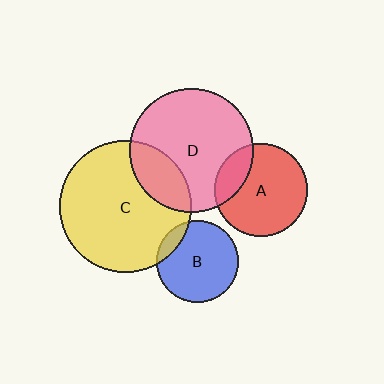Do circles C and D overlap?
Yes.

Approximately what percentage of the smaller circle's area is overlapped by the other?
Approximately 20%.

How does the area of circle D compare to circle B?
Approximately 2.3 times.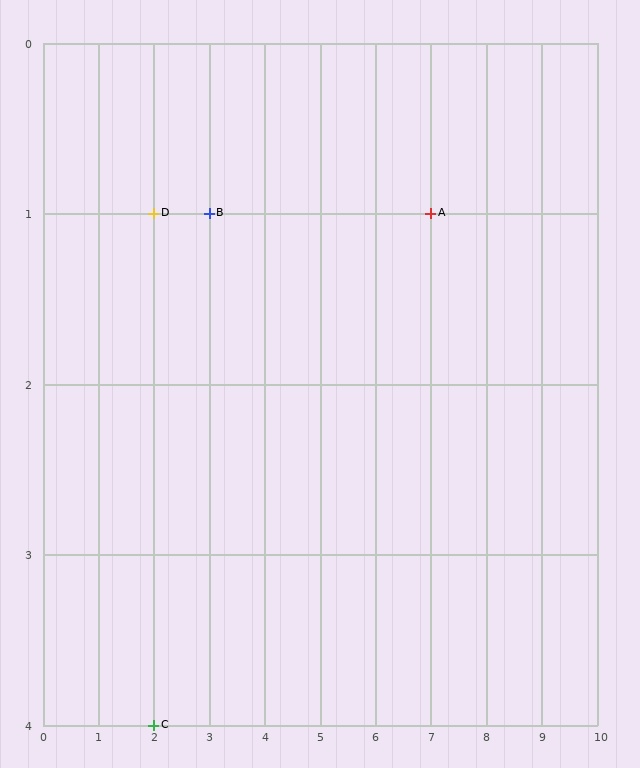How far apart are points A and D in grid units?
Points A and D are 5 columns apart.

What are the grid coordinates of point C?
Point C is at grid coordinates (2, 4).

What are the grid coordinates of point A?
Point A is at grid coordinates (7, 1).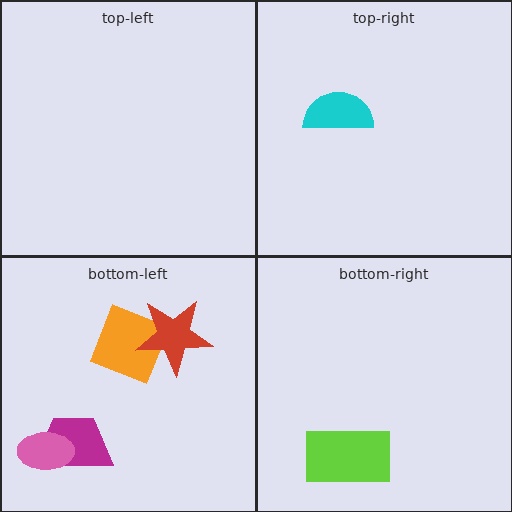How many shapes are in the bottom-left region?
4.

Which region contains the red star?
The bottom-left region.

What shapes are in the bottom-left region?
The orange square, the magenta trapezoid, the pink ellipse, the red star.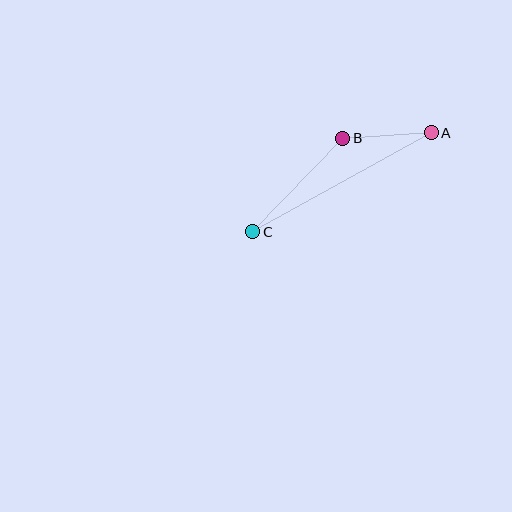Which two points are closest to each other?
Points A and B are closest to each other.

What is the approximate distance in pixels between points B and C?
The distance between B and C is approximately 130 pixels.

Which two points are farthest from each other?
Points A and C are farthest from each other.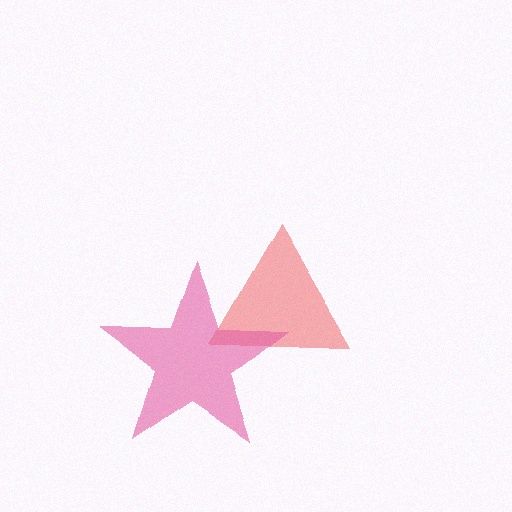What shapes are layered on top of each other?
The layered shapes are: a red triangle, a pink star.